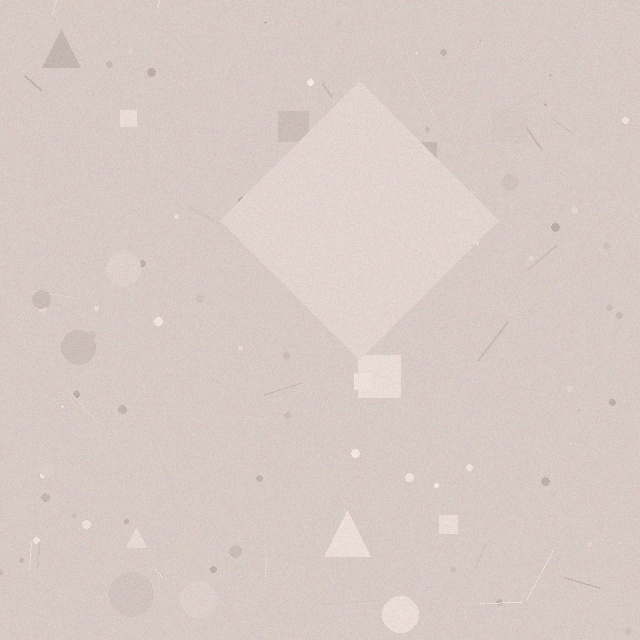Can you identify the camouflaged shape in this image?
The camouflaged shape is a diamond.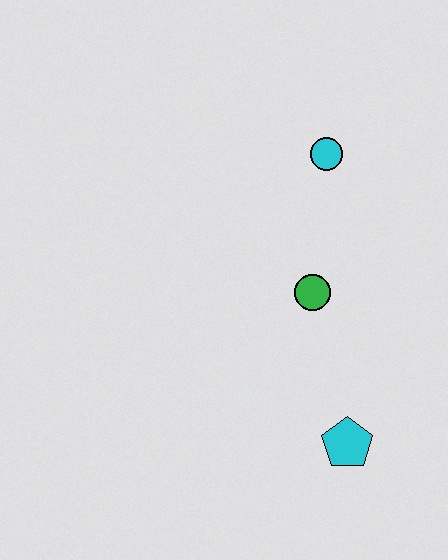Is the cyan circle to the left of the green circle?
No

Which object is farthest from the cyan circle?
The cyan pentagon is farthest from the cyan circle.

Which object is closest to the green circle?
The cyan circle is closest to the green circle.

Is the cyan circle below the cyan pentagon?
No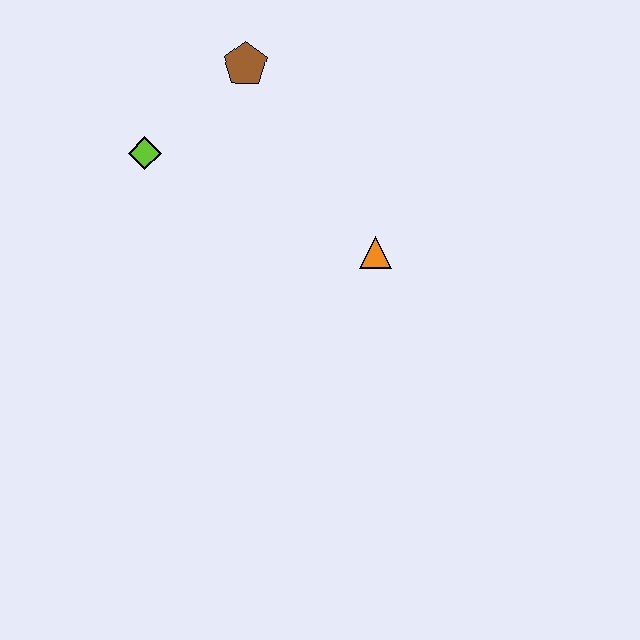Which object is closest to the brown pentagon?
The lime diamond is closest to the brown pentagon.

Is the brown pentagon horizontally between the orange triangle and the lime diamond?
Yes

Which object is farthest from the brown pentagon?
The orange triangle is farthest from the brown pentagon.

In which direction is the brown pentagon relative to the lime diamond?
The brown pentagon is to the right of the lime diamond.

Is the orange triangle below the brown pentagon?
Yes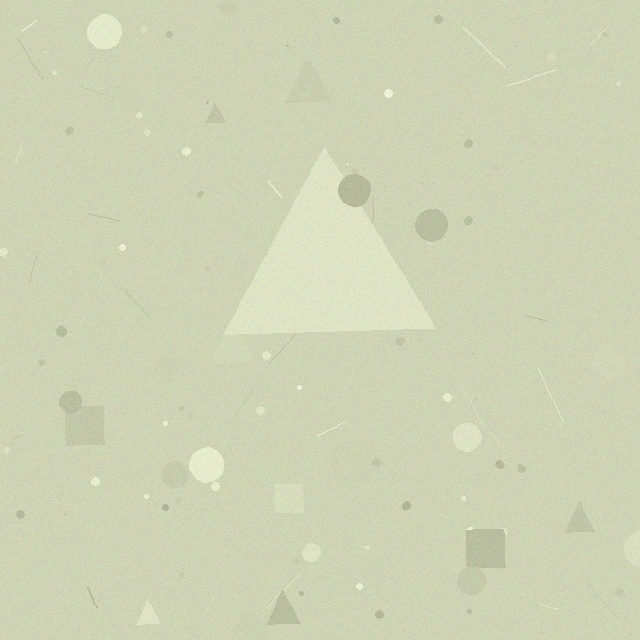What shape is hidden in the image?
A triangle is hidden in the image.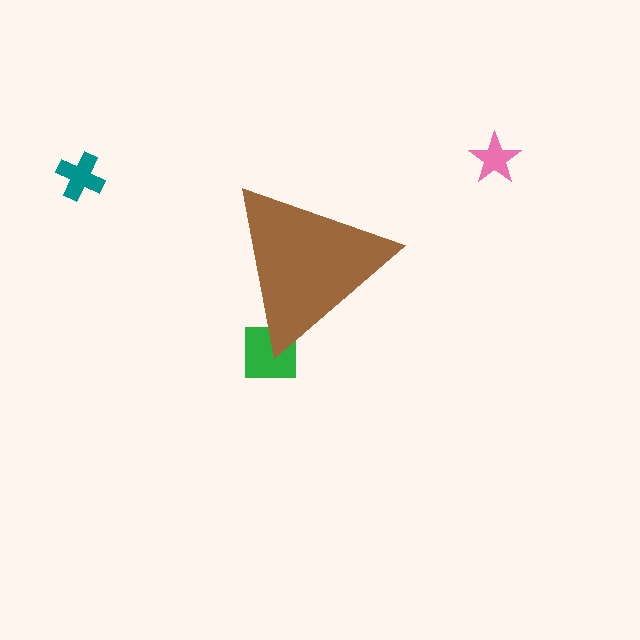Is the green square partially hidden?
Yes, the green square is partially hidden behind the brown triangle.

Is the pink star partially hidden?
No, the pink star is fully visible.